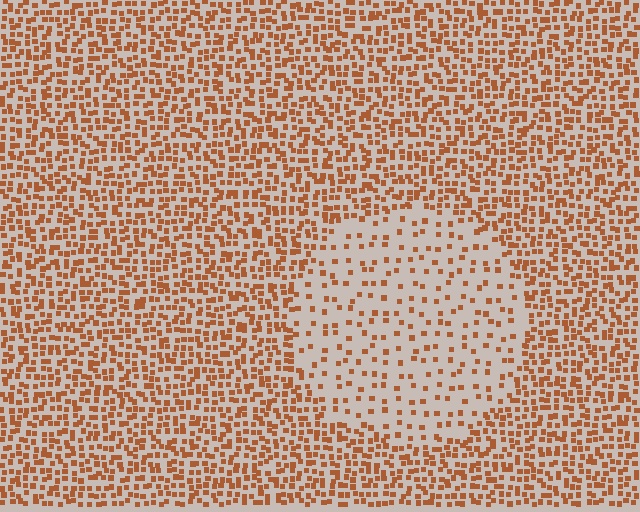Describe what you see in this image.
The image contains small brown elements arranged at two different densities. A circle-shaped region is visible where the elements are less densely packed than the surrounding area.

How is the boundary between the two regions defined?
The boundary is defined by a change in element density (approximately 2.7x ratio). All elements are the same color, size, and shape.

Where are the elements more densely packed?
The elements are more densely packed outside the circle boundary.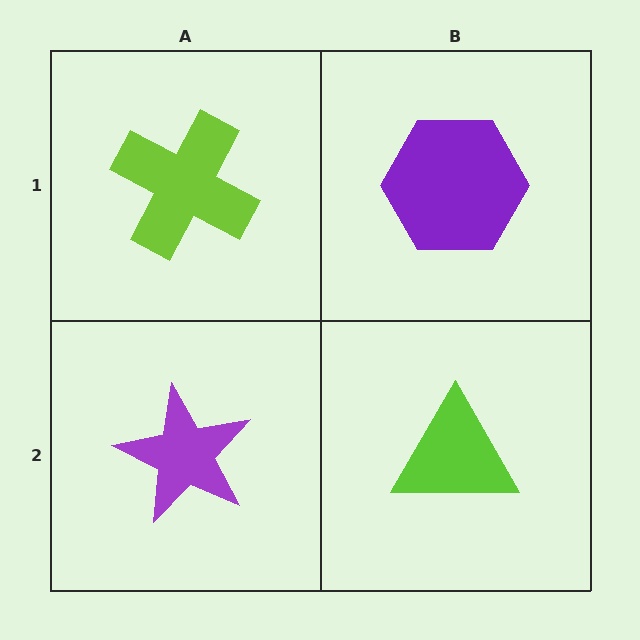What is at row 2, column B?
A lime triangle.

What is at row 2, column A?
A purple star.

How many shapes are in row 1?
2 shapes.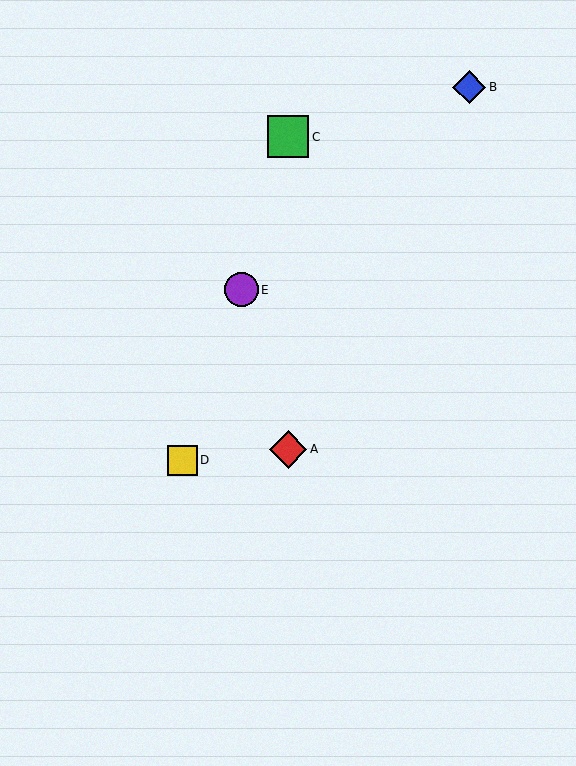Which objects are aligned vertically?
Objects A, C are aligned vertically.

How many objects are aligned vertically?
2 objects (A, C) are aligned vertically.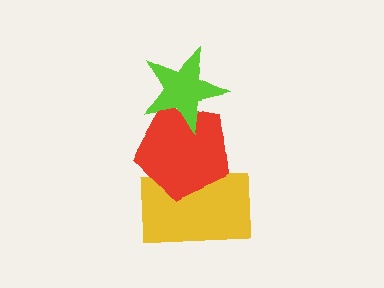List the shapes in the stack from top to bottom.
From top to bottom: the lime star, the red pentagon, the yellow rectangle.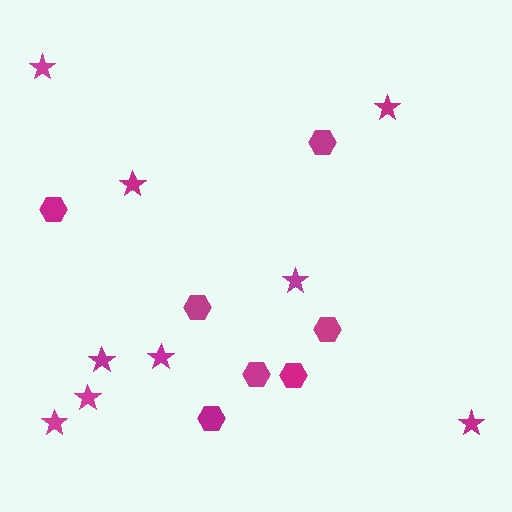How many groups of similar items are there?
There are 2 groups: one group of hexagons (7) and one group of stars (9).